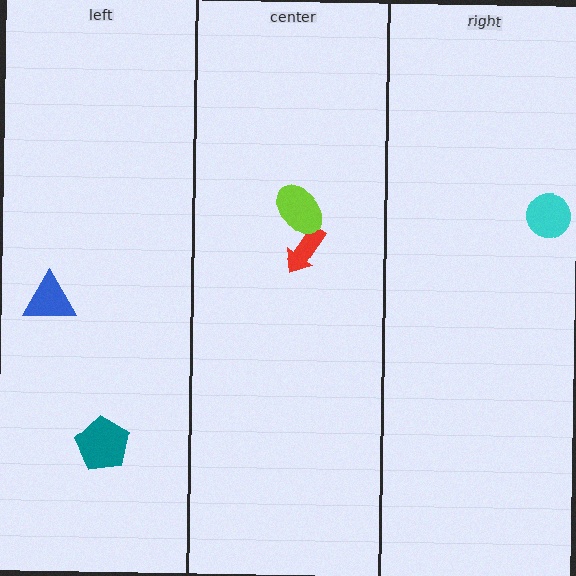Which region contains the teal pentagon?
The left region.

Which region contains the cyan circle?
The right region.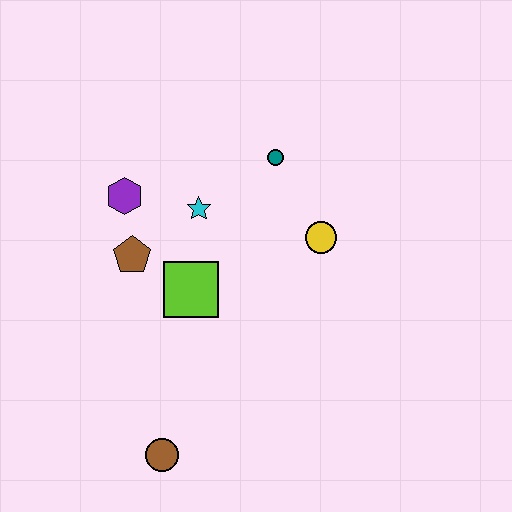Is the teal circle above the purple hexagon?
Yes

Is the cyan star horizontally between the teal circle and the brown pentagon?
Yes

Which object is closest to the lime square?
The brown pentagon is closest to the lime square.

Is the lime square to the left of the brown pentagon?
No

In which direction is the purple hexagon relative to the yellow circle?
The purple hexagon is to the left of the yellow circle.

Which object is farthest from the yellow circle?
The brown circle is farthest from the yellow circle.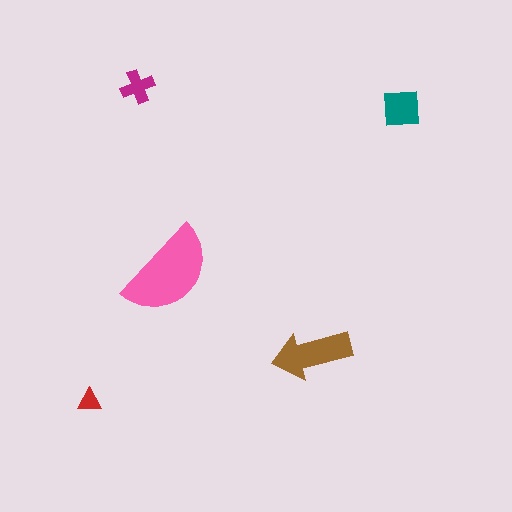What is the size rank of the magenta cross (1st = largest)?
4th.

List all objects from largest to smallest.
The pink semicircle, the brown arrow, the teal square, the magenta cross, the red triangle.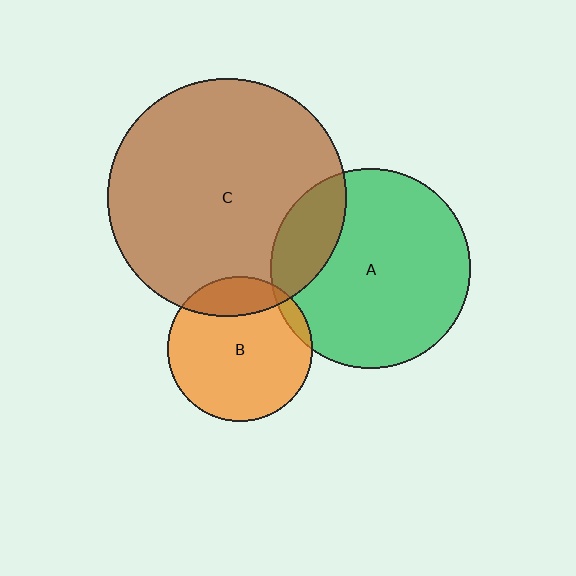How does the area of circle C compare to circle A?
Approximately 1.4 times.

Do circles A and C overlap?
Yes.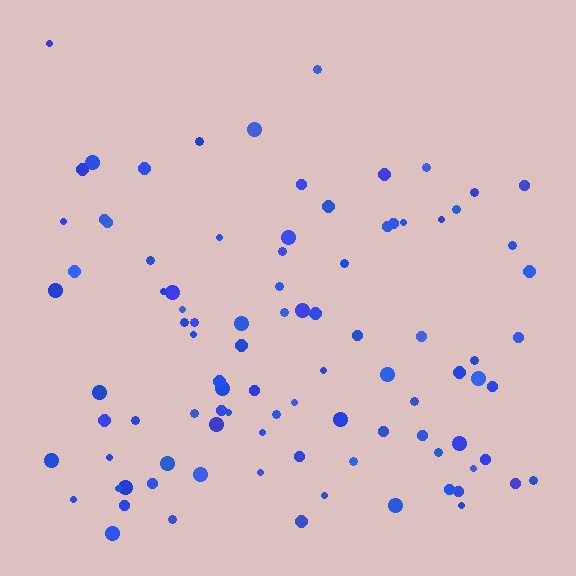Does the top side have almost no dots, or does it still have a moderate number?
Still a moderate number, just noticeably fewer than the bottom.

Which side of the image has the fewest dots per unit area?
The top.